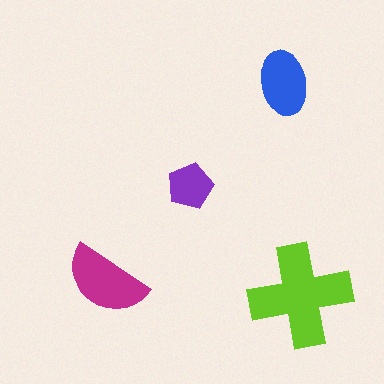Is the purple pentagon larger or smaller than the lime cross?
Smaller.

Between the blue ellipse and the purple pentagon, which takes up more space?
The blue ellipse.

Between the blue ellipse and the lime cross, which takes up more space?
The lime cross.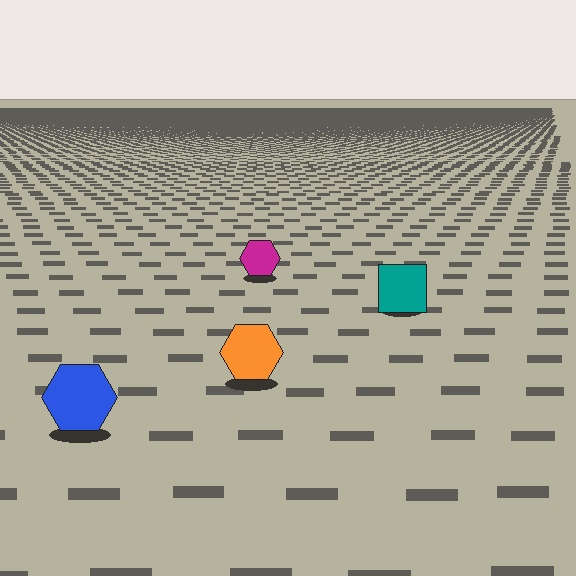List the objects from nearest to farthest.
From nearest to farthest: the blue hexagon, the orange hexagon, the teal square, the magenta hexagon.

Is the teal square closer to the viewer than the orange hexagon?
No. The orange hexagon is closer — you can tell from the texture gradient: the ground texture is coarser near it.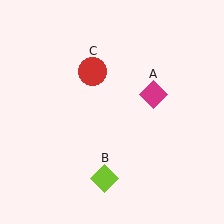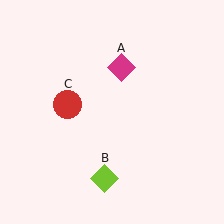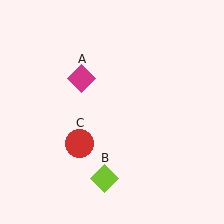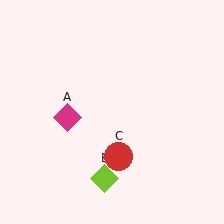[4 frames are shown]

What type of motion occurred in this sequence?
The magenta diamond (object A), red circle (object C) rotated counterclockwise around the center of the scene.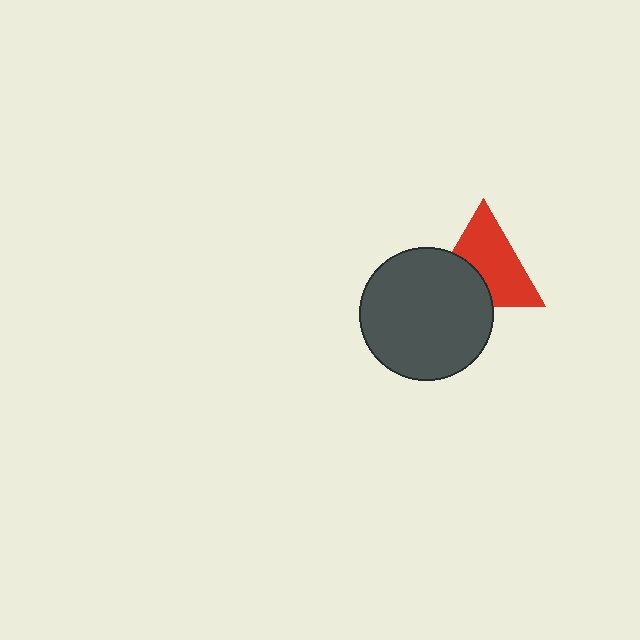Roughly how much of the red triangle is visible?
About half of it is visible (roughly 64%).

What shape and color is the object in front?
The object in front is a dark gray circle.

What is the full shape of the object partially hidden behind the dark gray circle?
The partially hidden object is a red triangle.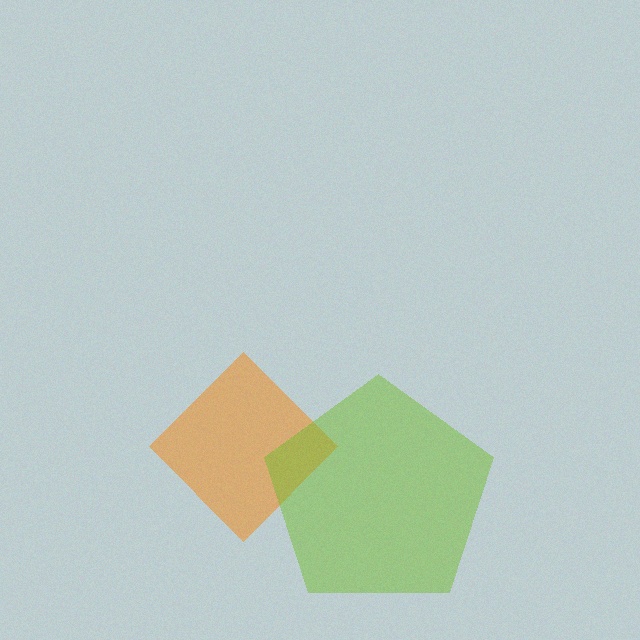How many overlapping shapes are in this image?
There are 2 overlapping shapes in the image.